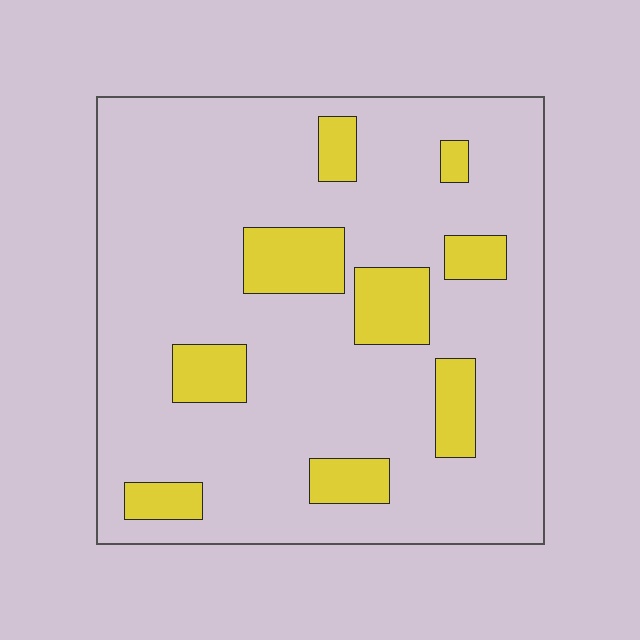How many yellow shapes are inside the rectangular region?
9.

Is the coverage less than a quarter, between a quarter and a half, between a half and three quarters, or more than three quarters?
Less than a quarter.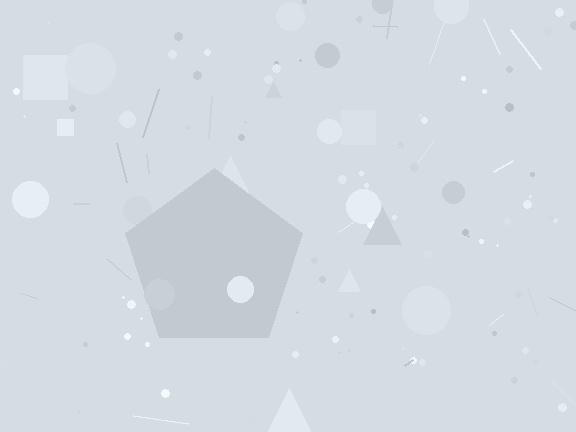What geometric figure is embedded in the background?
A pentagon is embedded in the background.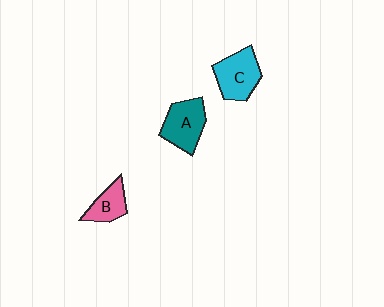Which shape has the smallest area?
Shape B (pink).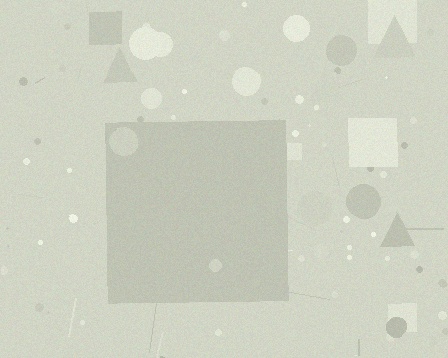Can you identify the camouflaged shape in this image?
The camouflaged shape is a square.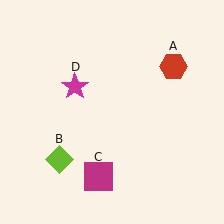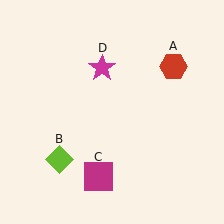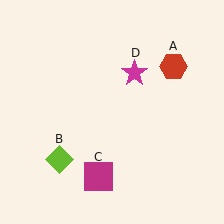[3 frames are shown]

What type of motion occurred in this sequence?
The magenta star (object D) rotated clockwise around the center of the scene.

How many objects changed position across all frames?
1 object changed position: magenta star (object D).